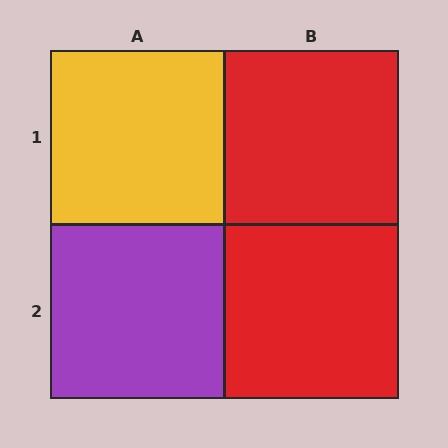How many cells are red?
2 cells are red.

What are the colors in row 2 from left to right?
Purple, red.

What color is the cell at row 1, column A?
Yellow.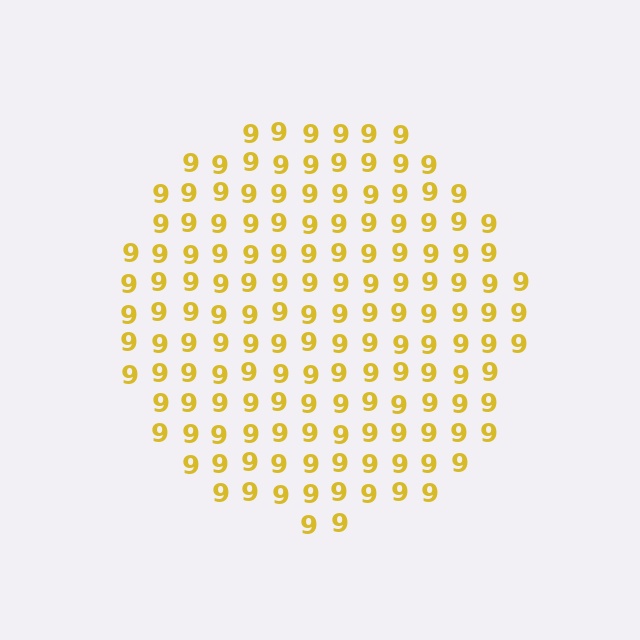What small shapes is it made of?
It is made of small digit 9's.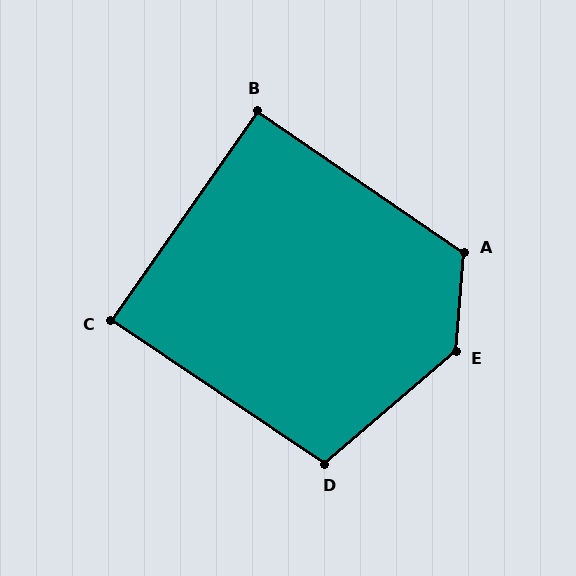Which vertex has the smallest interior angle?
C, at approximately 89 degrees.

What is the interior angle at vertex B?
Approximately 90 degrees (approximately right).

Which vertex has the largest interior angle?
E, at approximately 135 degrees.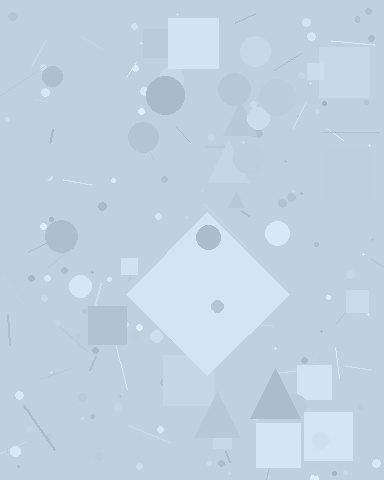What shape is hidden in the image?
A diamond is hidden in the image.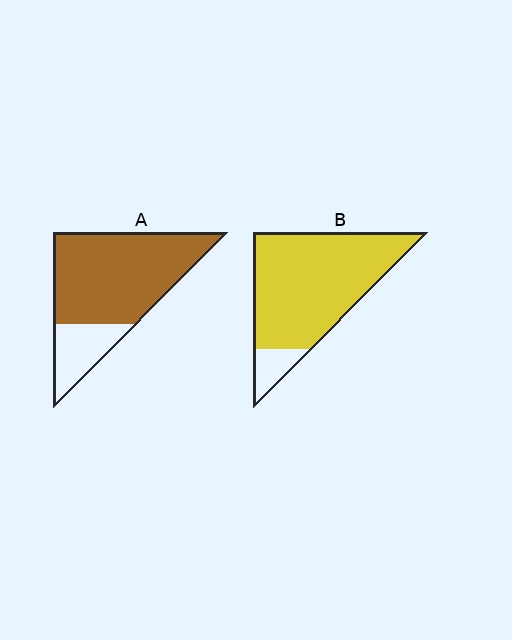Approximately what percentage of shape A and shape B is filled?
A is approximately 75% and B is approximately 90%.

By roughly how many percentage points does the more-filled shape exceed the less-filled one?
By roughly 10 percentage points (B over A).